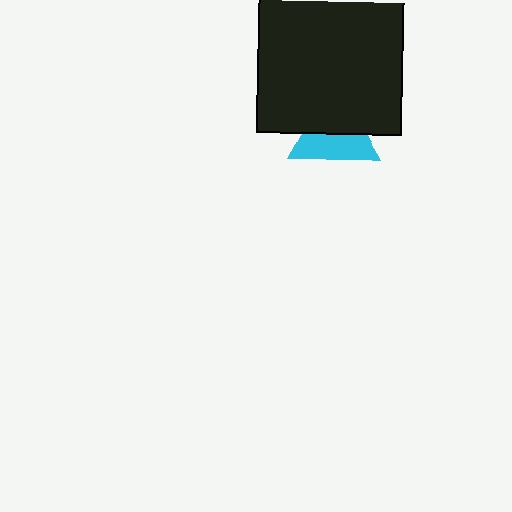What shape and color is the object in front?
The object in front is a black rectangle.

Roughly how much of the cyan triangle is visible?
About half of it is visible (roughly 50%).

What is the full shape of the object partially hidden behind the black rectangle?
The partially hidden object is a cyan triangle.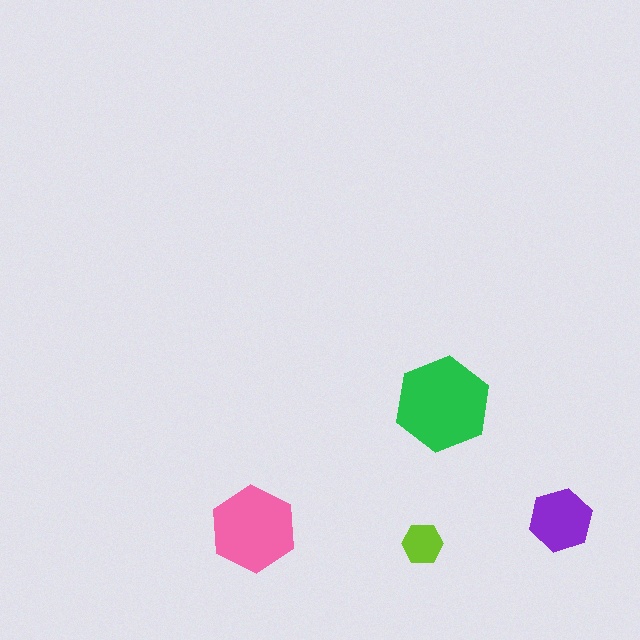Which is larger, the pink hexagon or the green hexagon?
The green one.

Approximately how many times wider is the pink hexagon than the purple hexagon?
About 1.5 times wider.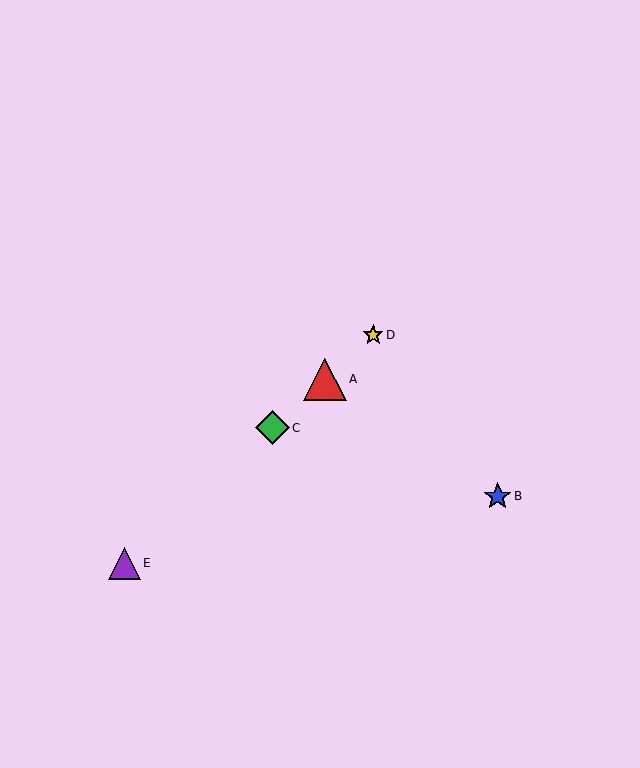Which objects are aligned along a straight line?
Objects A, C, D, E are aligned along a straight line.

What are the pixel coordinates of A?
Object A is at (325, 379).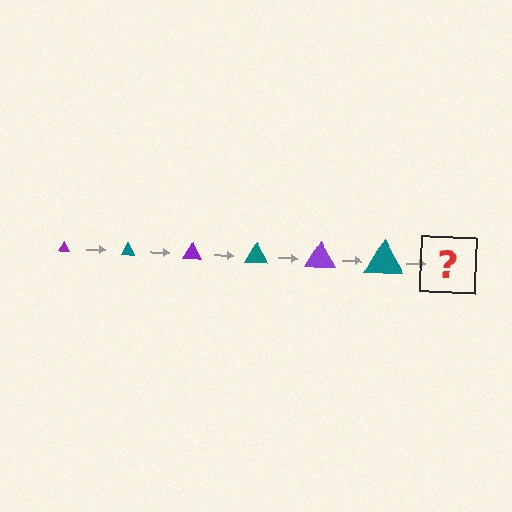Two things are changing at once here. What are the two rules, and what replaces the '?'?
The two rules are that the triangle grows larger each step and the color cycles through purple and teal. The '?' should be a purple triangle, larger than the previous one.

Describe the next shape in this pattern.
It should be a purple triangle, larger than the previous one.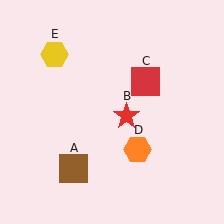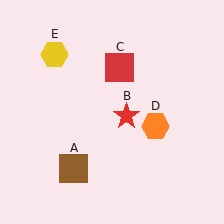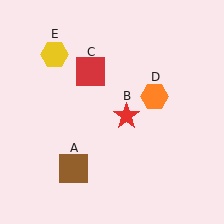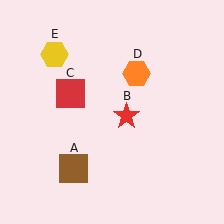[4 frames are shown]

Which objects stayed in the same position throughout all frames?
Brown square (object A) and red star (object B) and yellow hexagon (object E) remained stationary.